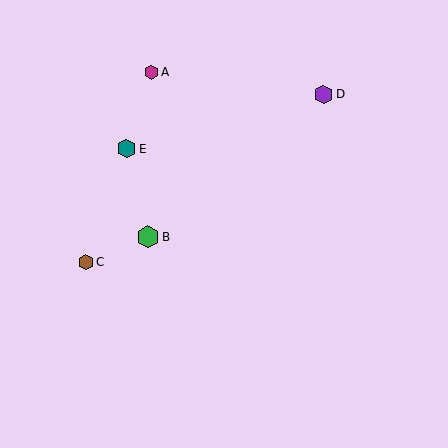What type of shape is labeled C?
Shape C is a brown hexagon.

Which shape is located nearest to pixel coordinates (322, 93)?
The purple hexagon (labeled D) at (324, 94) is nearest to that location.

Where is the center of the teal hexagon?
The center of the teal hexagon is at (127, 149).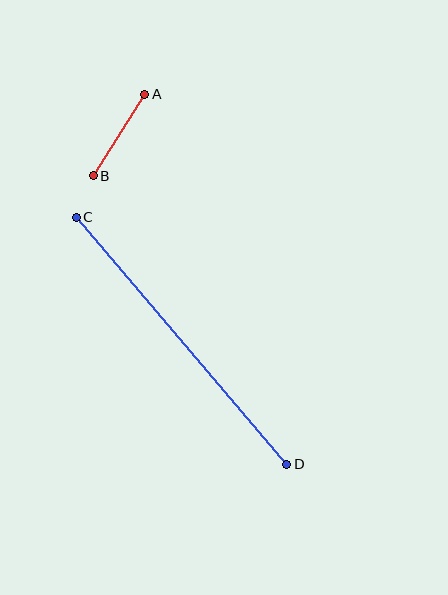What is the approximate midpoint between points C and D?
The midpoint is at approximately (182, 341) pixels.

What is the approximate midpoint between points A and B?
The midpoint is at approximately (119, 135) pixels.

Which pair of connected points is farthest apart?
Points C and D are farthest apart.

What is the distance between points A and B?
The distance is approximately 96 pixels.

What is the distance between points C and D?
The distance is approximately 324 pixels.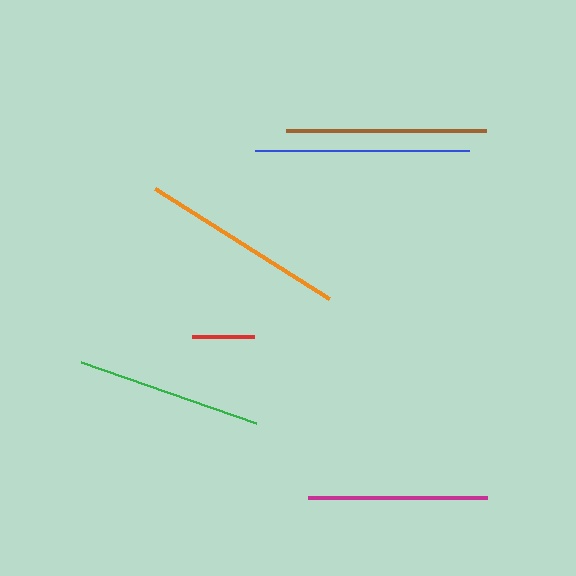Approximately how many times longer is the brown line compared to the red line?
The brown line is approximately 3.2 times the length of the red line.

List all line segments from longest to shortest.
From longest to shortest: blue, orange, brown, green, magenta, red.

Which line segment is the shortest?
The red line is the shortest at approximately 62 pixels.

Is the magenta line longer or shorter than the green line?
The green line is longer than the magenta line.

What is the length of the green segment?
The green segment is approximately 185 pixels long.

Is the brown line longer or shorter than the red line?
The brown line is longer than the red line.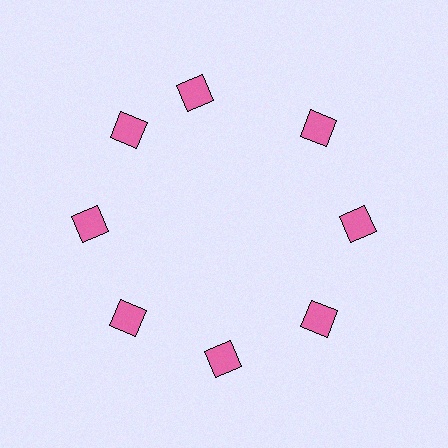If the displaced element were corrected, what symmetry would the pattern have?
It would have 8-fold rotational symmetry — the pattern would map onto itself every 45 degrees.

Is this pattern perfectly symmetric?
No. The 8 pink diamonds are arranged in a ring, but one element near the 12 o'clock position is rotated out of alignment along the ring, breaking the 8-fold rotational symmetry.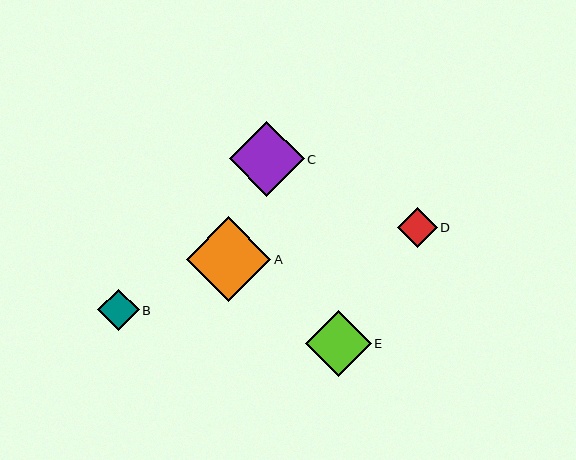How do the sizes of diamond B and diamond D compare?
Diamond B and diamond D are approximately the same size.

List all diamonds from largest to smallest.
From largest to smallest: A, C, E, B, D.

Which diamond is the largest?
Diamond A is the largest with a size of approximately 85 pixels.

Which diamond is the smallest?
Diamond D is the smallest with a size of approximately 39 pixels.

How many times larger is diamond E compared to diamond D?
Diamond E is approximately 1.7 times the size of diamond D.